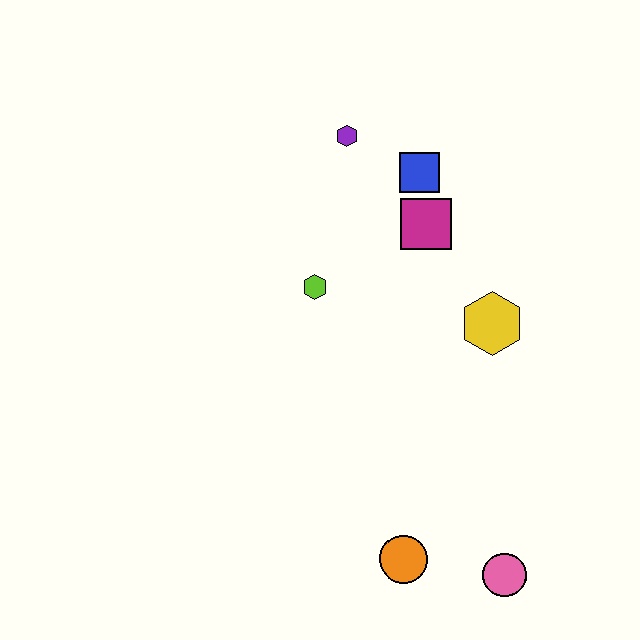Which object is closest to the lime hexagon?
The magenta square is closest to the lime hexagon.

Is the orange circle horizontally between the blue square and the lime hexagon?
Yes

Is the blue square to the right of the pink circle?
No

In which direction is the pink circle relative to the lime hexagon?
The pink circle is below the lime hexagon.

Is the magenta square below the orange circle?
No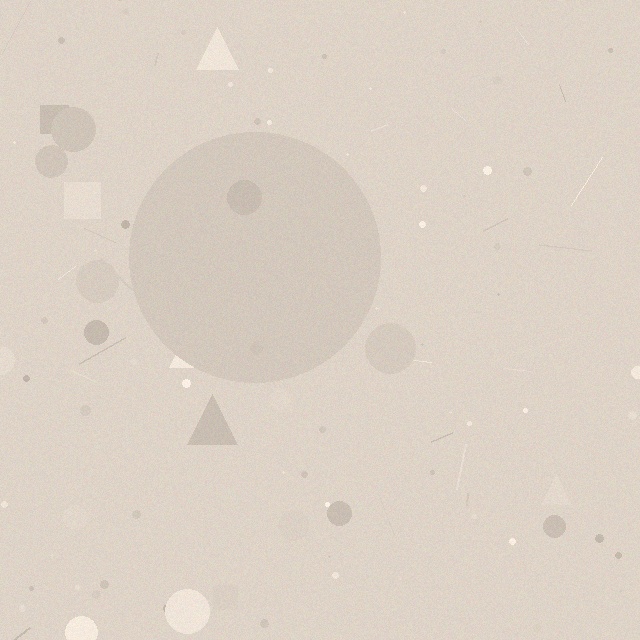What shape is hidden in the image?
A circle is hidden in the image.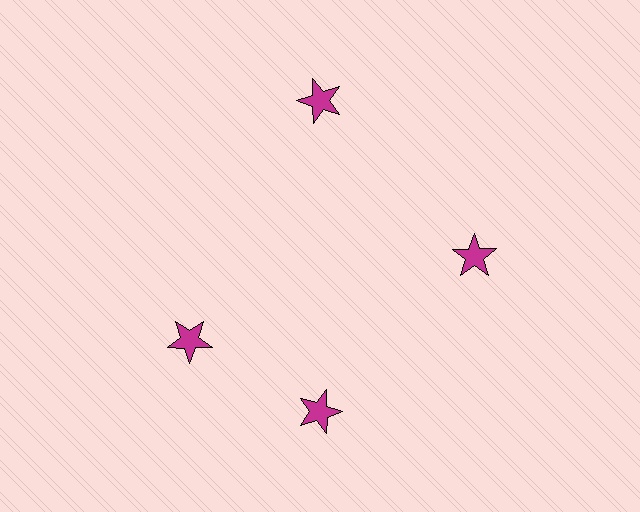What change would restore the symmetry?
The symmetry would be restored by rotating it back into even spacing with its neighbors so that all 4 stars sit at equal angles and equal distance from the center.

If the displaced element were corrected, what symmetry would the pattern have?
It would have 4-fold rotational symmetry — the pattern would map onto itself every 90 degrees.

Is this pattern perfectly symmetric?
No. The 4 magenta stars are arranged in a ring, but one element near the 9 o'clock position is rotated out of alignment along the ring, breaking the 4-fold rotational symmetry.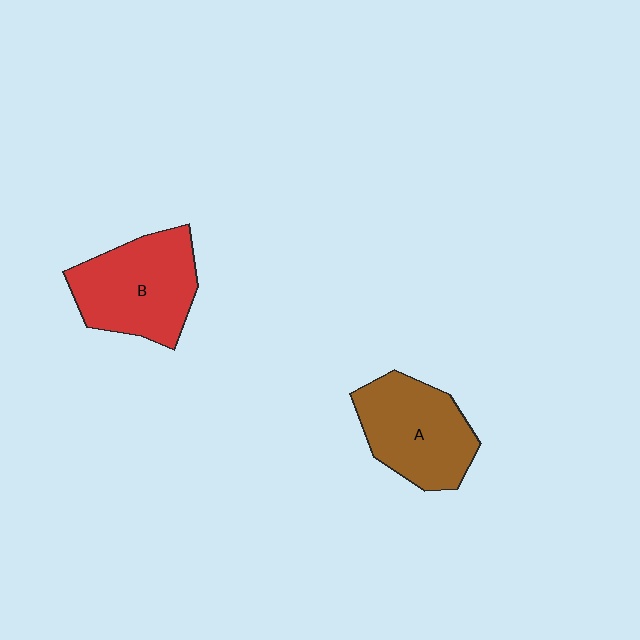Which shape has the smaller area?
Shape A (brown).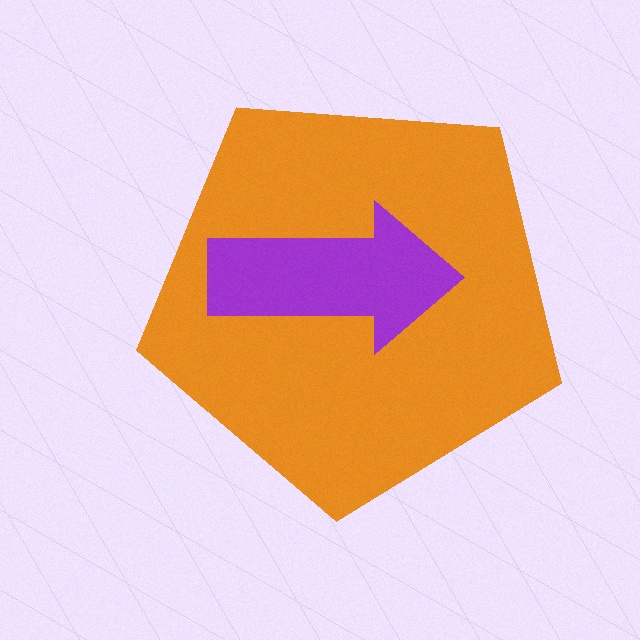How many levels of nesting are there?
2.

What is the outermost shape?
The orange pentagon.